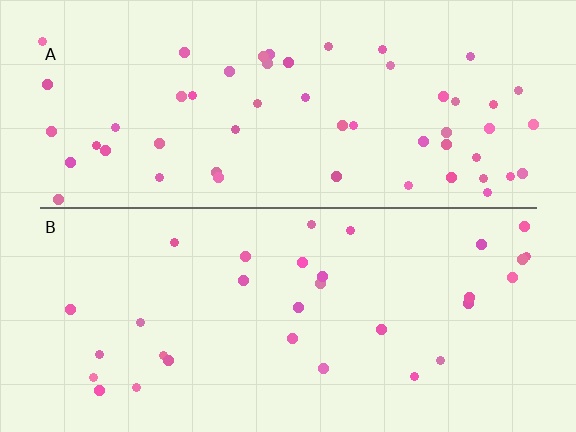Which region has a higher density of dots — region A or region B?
A (the top).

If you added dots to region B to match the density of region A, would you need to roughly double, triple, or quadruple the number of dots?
Approximately double.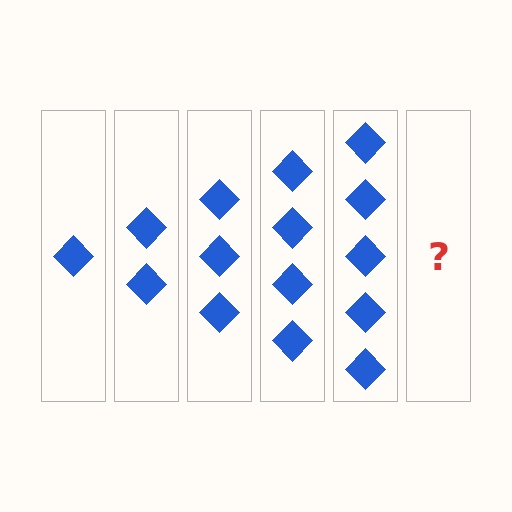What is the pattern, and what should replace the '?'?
The pattern is that each step adds one more diamond. The '?' should be 6 diamonds.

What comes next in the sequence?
The next element should be 6 diamonds.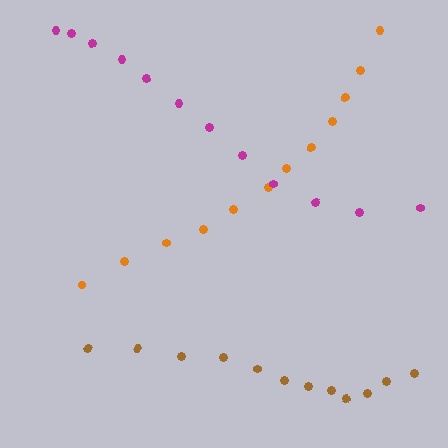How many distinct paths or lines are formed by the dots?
There are 3 distinct paths.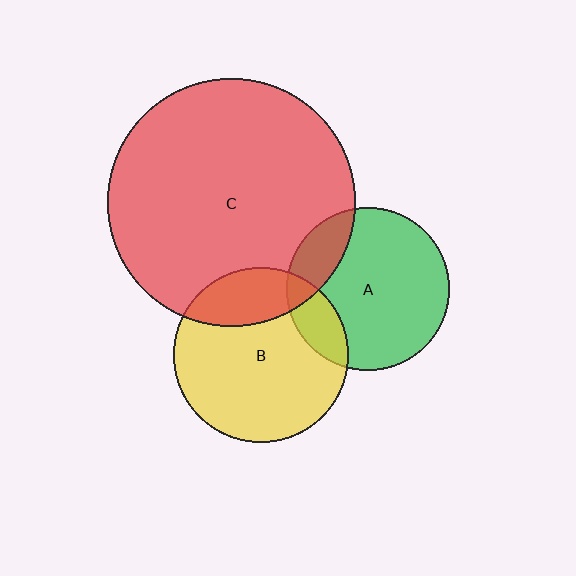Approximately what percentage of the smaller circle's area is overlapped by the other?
Approximately 25%.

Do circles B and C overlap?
Yes.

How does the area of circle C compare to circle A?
Approximately 2.3 times.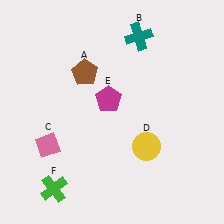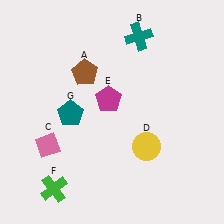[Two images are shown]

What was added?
A teal pentagon (G) was added in Image 2.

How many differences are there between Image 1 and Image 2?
There is 1 difference between the two images.